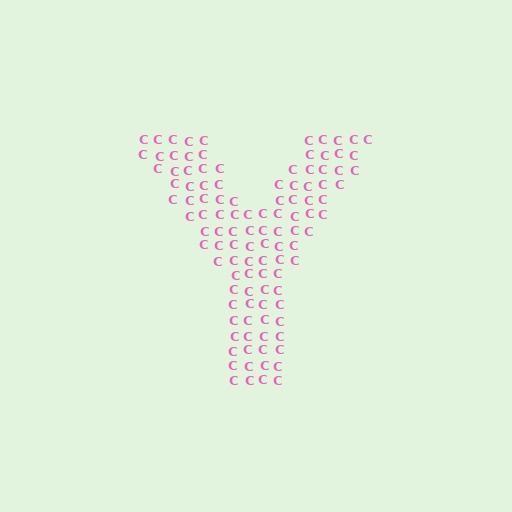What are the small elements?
The small elements are letter C's.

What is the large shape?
The large shape is the letter Y.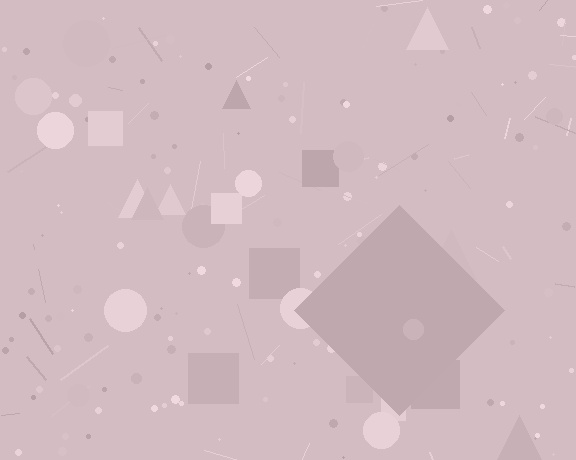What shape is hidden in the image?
A diamond is hidden in the image.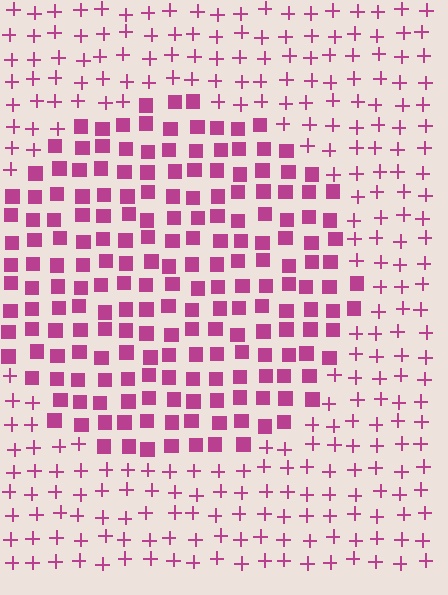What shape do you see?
I see a circle.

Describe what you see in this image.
The image is filled with small magenta elements arranged in a uniform grid. A circle-shaped region contains squares, while the surrounding area contains plus signs. The boundary is defined purely by the change in element shape.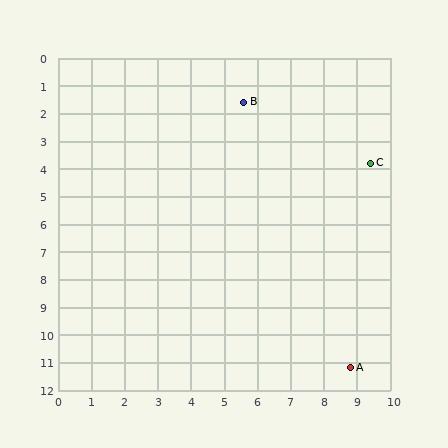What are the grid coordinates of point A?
Point A is at approximately (8.8, 11.2).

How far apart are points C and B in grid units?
Points C and B are about 4.4 grid units apart.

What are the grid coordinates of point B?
Point B is at approximately (5.6, 1.6).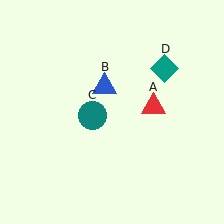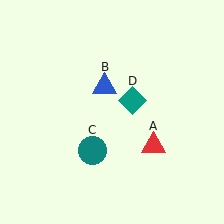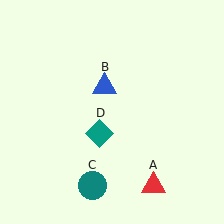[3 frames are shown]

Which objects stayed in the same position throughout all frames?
Blue triangle (object B) remained stationary.